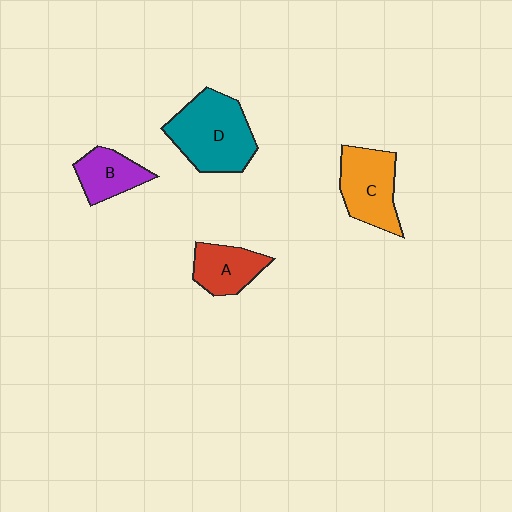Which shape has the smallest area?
Shape B (purple).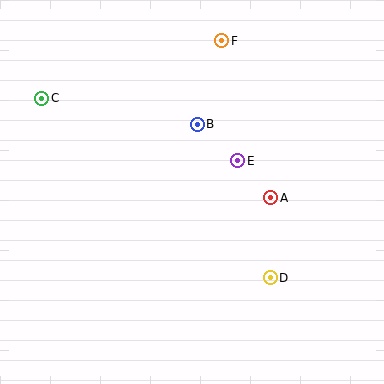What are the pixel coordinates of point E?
Point E is at (238, 161).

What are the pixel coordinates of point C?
Point C is at (42, 98).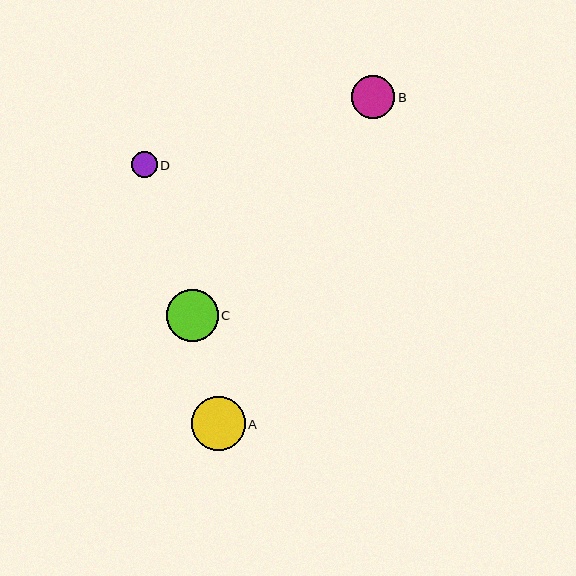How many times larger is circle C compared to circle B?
Circle C is approximately 1.2 times the size of circle B.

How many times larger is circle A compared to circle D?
Circle A is approximately 2.1 times the size of circle D.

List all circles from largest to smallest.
From largest to smallest: A, C, B, D.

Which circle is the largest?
Circle A is the largest with a size of approximately 54 pixels.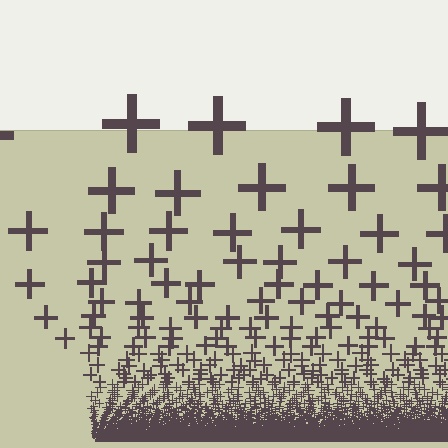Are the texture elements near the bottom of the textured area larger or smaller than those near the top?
Smaller. The gradient is inverted — elements near the bottom are smaller and denser.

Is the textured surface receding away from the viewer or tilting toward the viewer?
The surface appears to tilt toward the viewer. Texture elements get larger and sparser toward the top.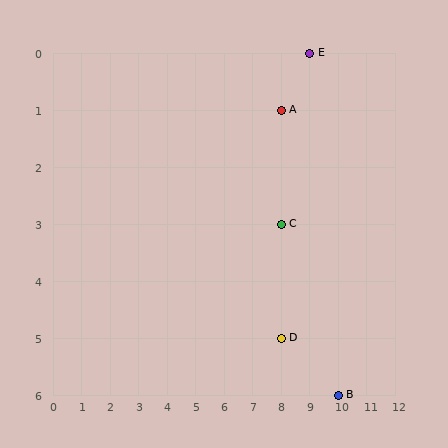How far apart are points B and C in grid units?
Points B and C are 2 columns and 3 rows apart (about 3.6 grid units diagonally).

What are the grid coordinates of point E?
Point E is at grid coordinates (9, 0).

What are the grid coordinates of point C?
Point C is at grid coordinates (8, 3).